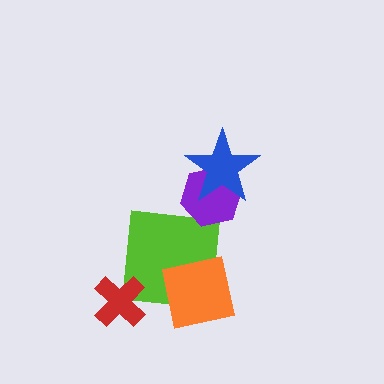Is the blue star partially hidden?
No, no other shape covers it.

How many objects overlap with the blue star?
1 object overlaps with the blue star.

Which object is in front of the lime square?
The orange square is in front of the lime square.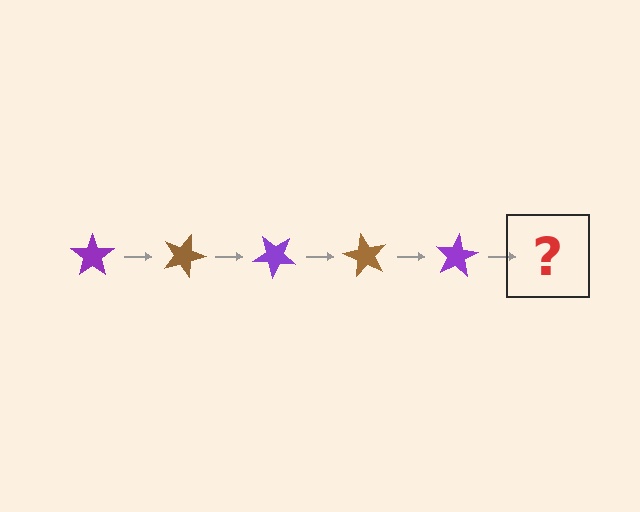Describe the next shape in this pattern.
It should be a brown star, rotated 100 degrees from the start.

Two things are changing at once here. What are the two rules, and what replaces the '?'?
The two rules are that it rotates 20 degrees each step and the color cycles through purple and brown. The '?' should be a brown star, rotated 100 degrees from the start.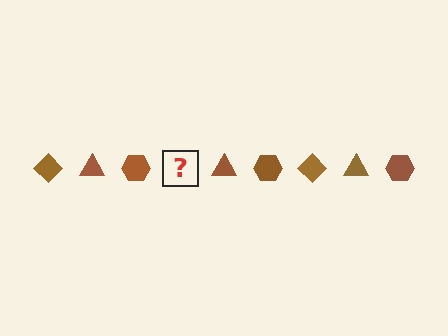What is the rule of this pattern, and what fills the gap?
The rule is that the pattern cycles through diamond, triangle, hexagon shapes in brown. The gap should be filled with a brown diamond.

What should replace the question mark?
The question mark should be replaced with a brown diamond.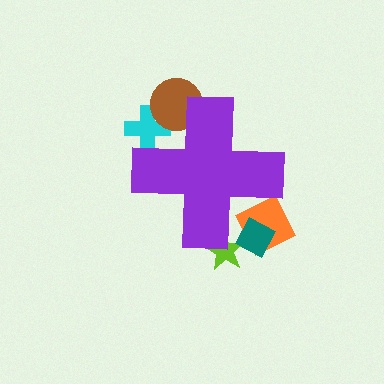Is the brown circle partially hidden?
Yes, the brown circle is partially hidden behind the purple cross.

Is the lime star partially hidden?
Yes, the lime star is partially hidden behind the purple cross.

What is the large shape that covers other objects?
A purple cross.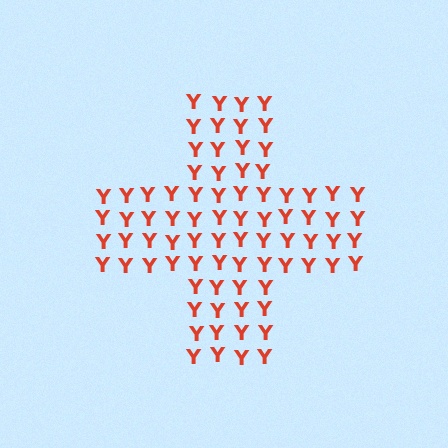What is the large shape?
The large shape is a cross.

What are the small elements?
The small elements are letter Y's.